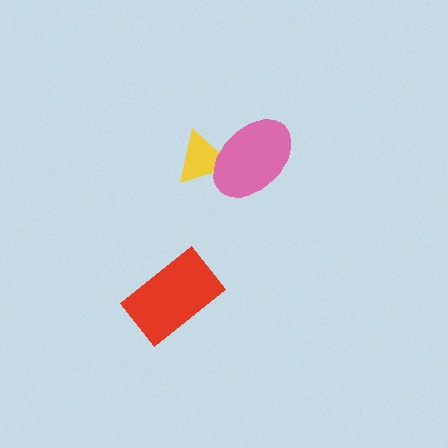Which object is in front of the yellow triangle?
The pink ellipse is in front of the yellow triangle.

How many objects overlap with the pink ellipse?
1 object overlaps with the pink ellipse.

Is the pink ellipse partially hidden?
No, no other shape covers it.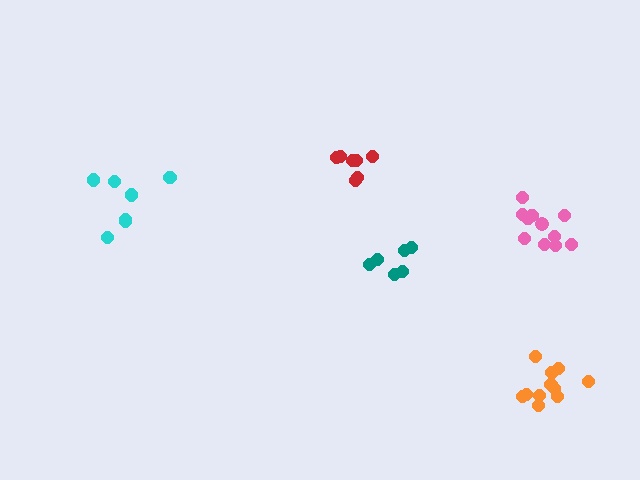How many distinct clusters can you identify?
There are 5 distinct clusters.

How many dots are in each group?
Group 1: 11 dots, Group 2: 7 dots, Group 3: 6 dots, Group 4: 7 dots, Group 5: 11 dots (42 total).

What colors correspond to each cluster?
The clusters are colored: orange, cyan, teal, red, pink.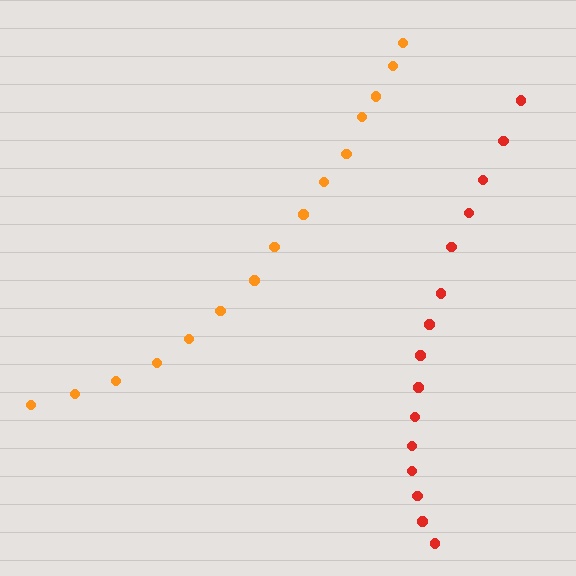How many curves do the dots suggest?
There are 2 distinct paths.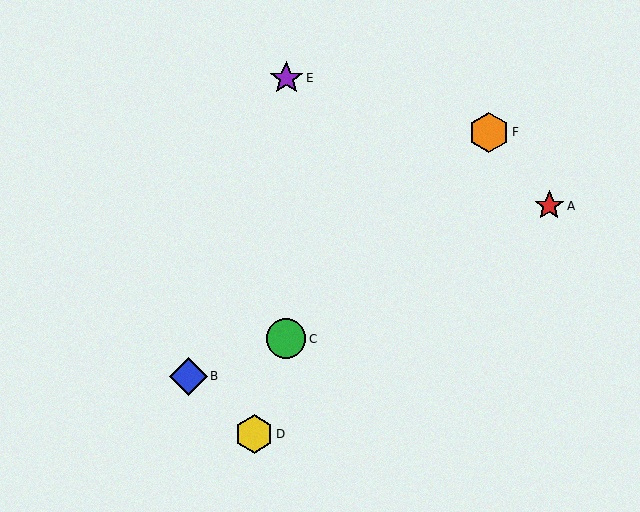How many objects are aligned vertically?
2 objects (C, E) are aligned vertically.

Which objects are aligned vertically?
Objects C, E are aligned vertically.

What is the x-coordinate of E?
Object E is at x≈286.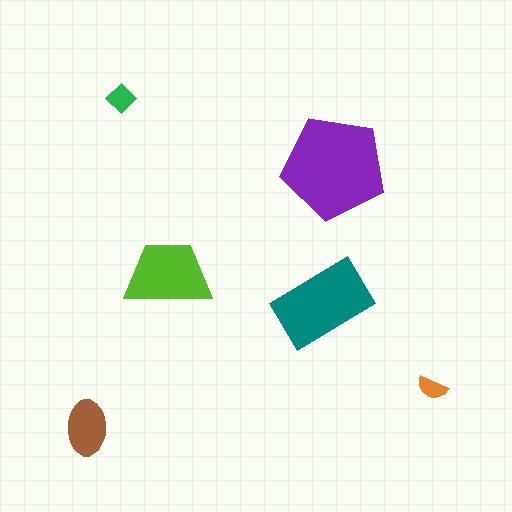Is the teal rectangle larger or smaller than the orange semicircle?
Larger.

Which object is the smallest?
The orange semicircle.